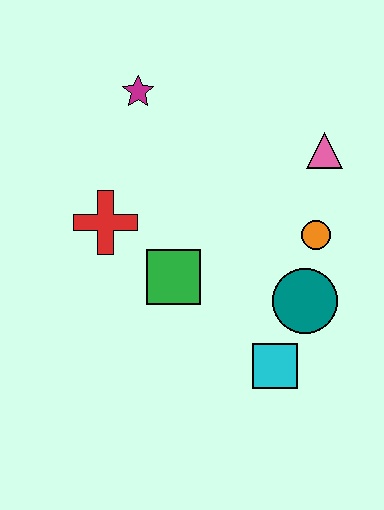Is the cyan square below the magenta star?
Yes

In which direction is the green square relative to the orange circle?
The green square is to the left of the orange circle.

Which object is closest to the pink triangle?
The orange circle is closest to the pink triangle.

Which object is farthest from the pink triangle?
The red cross is farthest from the pink triangle.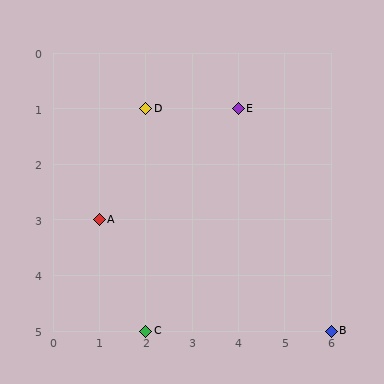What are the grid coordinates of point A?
Point A is at grid coordinates (1, 3).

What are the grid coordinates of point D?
Point D is at grid coordinates (2, 1).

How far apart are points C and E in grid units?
Points C and E are 2 columns and 4 rows apart (about 4.5 grid units diagonally).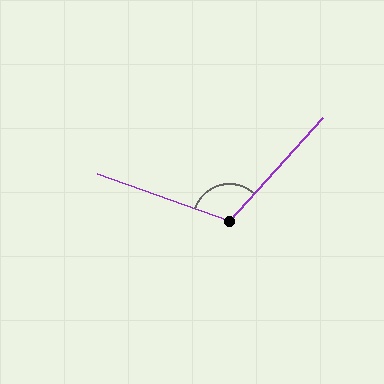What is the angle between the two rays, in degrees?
Approximately 113 degrees.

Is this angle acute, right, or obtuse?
It is obtuse.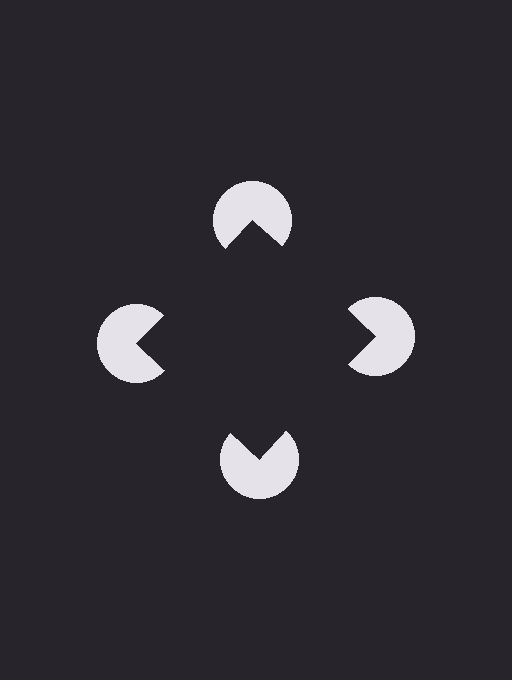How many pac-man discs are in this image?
There are 4 — one at each vertex of the illusory square.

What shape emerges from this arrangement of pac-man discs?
An illusory square — its edges are inferred from the aligned wedge cuts in the pac-man discs, not physically drawn.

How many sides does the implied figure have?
4 sides.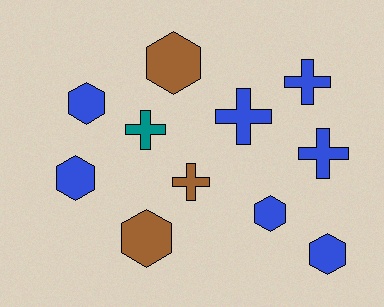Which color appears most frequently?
Blue, with 7 objects.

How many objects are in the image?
There are 11 objects.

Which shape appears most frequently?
Hexagon, with 6 objects.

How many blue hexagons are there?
There are 4 blue hexagons.